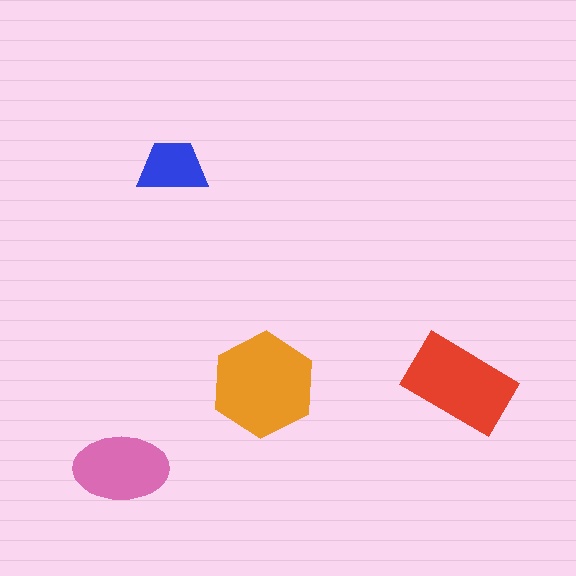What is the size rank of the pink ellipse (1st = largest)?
3rd.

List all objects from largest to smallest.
The orange hexagon, the red rectangle, the pink ellipse, the blue trapezoid.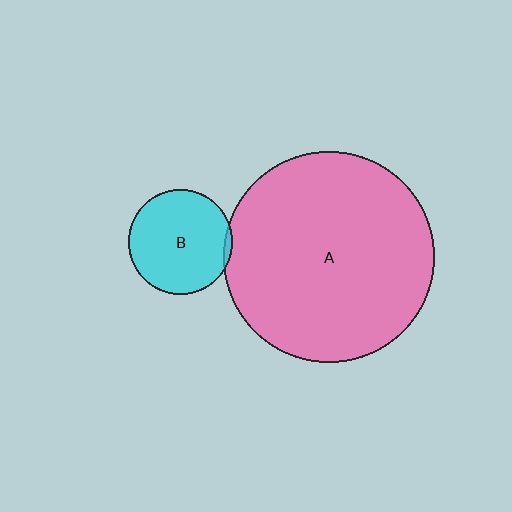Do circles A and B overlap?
Yes.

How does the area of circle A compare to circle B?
Approximately 4.1 times.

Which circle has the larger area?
Circle A (pink).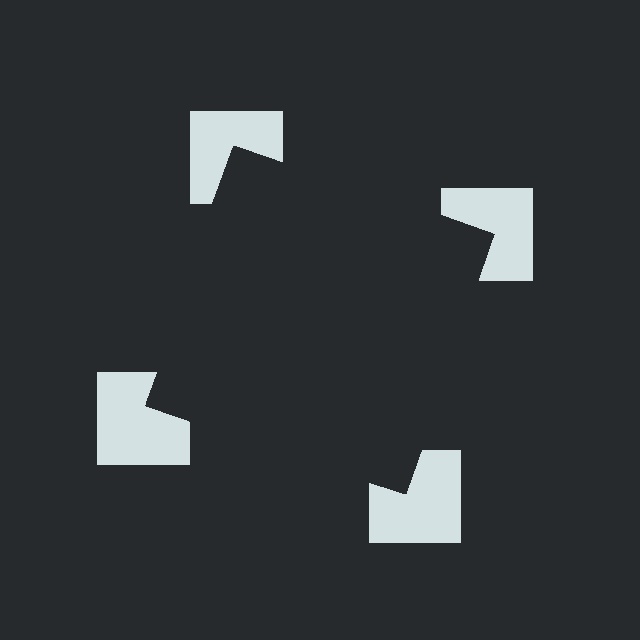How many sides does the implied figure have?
4 sides.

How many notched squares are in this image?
There are 4 — one at each vertex of the illusory square.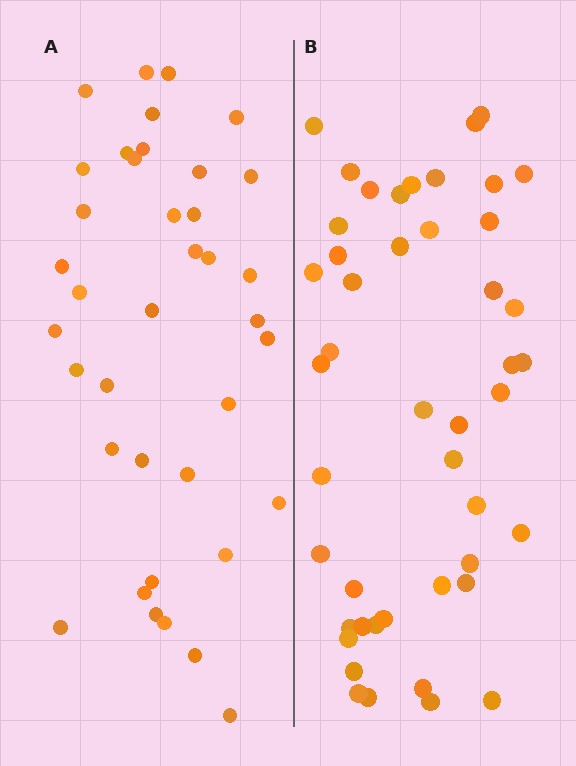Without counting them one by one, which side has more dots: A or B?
Region B (the right region) has more dots.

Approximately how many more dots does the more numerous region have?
Region B has roughly 8 or so more dots than region A.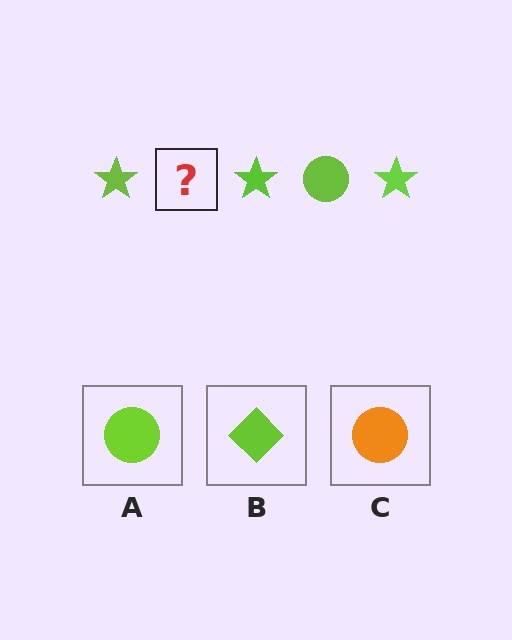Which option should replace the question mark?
Option A.